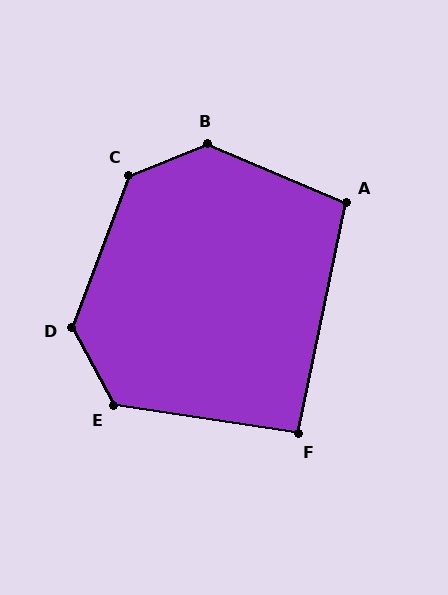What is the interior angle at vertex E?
Approximately 126 degrees (obtuse).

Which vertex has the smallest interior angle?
F, at approximately 93 degrees.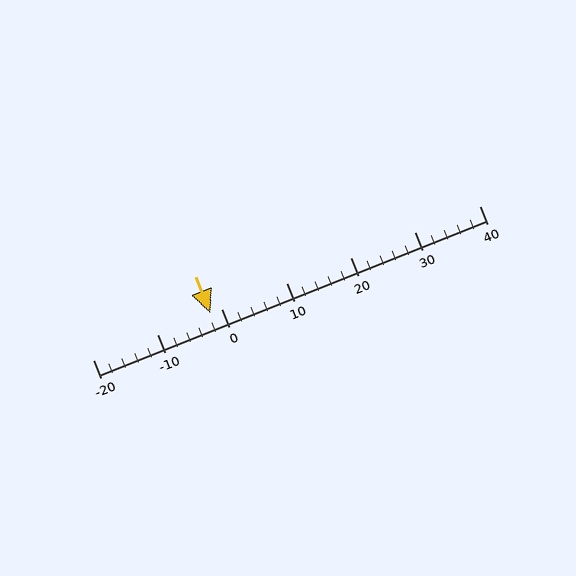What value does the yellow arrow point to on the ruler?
The yellow arrow points to approximately -2.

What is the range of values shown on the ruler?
The ruler shows values from -20 to 40.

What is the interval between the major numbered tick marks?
The major tick marks are spaced 10 units apart.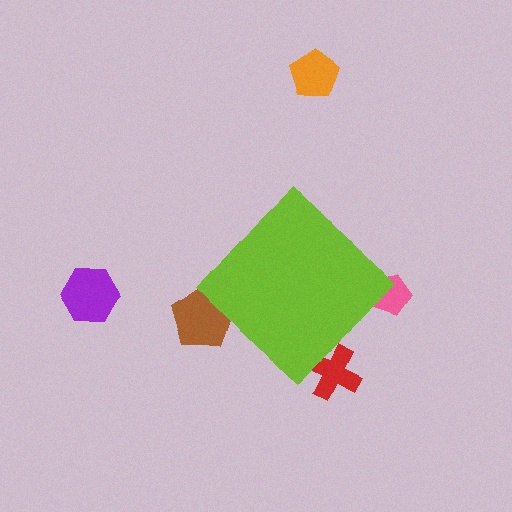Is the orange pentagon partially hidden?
No, the orange pentagon is fully visible.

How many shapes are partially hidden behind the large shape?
3 shapes are partially hidden.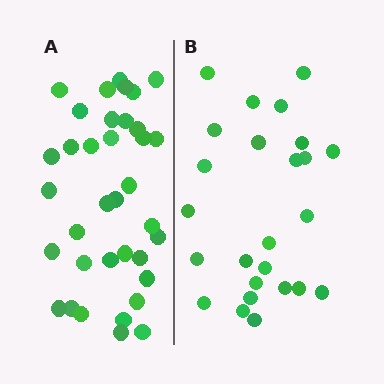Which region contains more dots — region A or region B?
Region A (the left region) has more dots.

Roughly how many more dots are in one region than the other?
Region A has roughly 12 or so more dots than region B.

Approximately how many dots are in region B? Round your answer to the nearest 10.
About 20 dots. (The exact count is 25, which rounds to 20.)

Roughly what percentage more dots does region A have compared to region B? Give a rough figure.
About 45% more.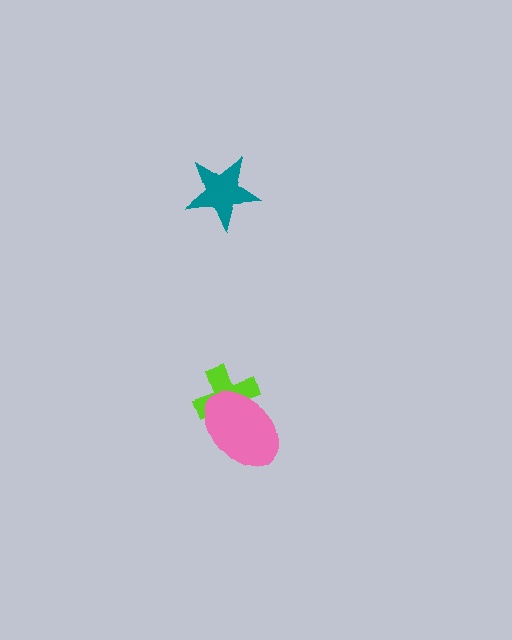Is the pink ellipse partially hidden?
No, no other shape covers it.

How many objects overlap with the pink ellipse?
1 object overlaps with the pink ellipse.